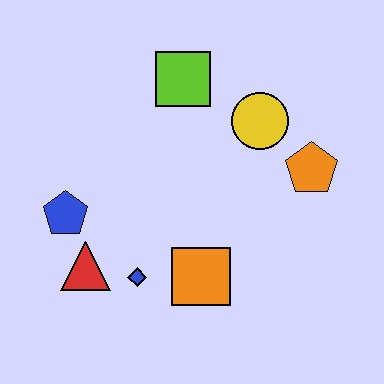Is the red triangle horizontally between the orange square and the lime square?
No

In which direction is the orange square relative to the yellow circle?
The orange square is below the yellow circle.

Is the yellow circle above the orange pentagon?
Yes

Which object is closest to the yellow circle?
The orange pentagon is closest to the yellow circle.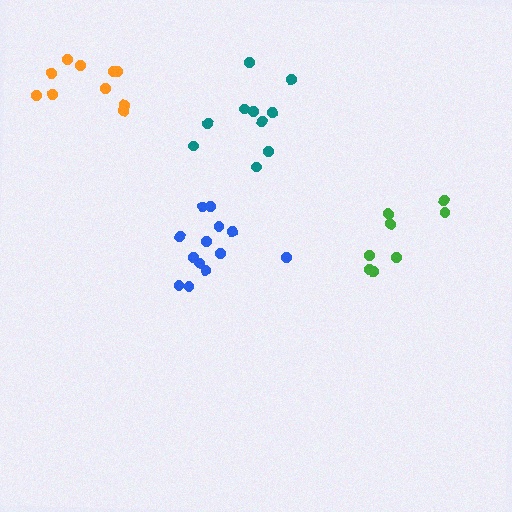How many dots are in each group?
Group 1: 8 dots, Group 2: 10 dots, Group 3: 10 dots, Group 4: 13 dots (41 total).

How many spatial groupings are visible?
There are 4 spatial groupings.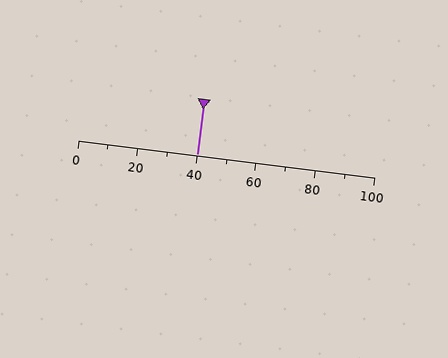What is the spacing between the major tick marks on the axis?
The major ticks are spaced 20 apart.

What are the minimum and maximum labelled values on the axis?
The axis runs from 0 to 100.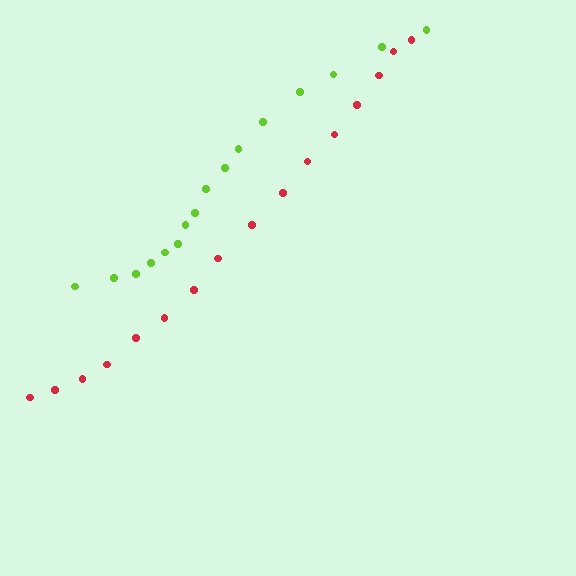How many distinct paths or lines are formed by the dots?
There are 2 distinct paths.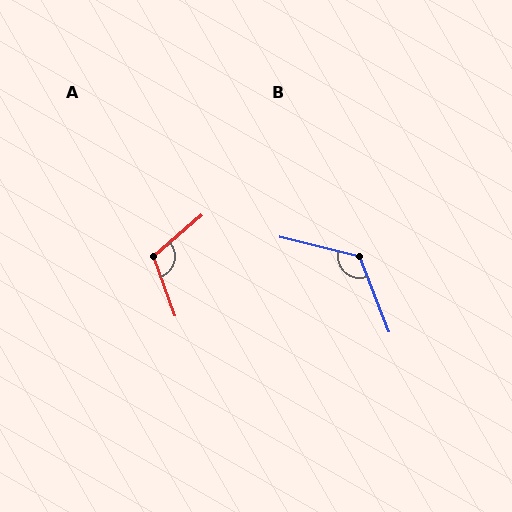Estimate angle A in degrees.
Approximately 111 degrees.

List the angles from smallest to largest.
A (111°), B (125°).